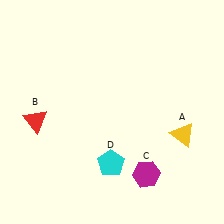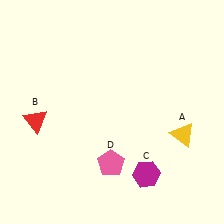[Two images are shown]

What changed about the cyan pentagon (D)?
In Image 1, D is cyan. In Image 2, it changed to pink.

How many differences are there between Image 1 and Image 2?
There is 1 difference between the two images.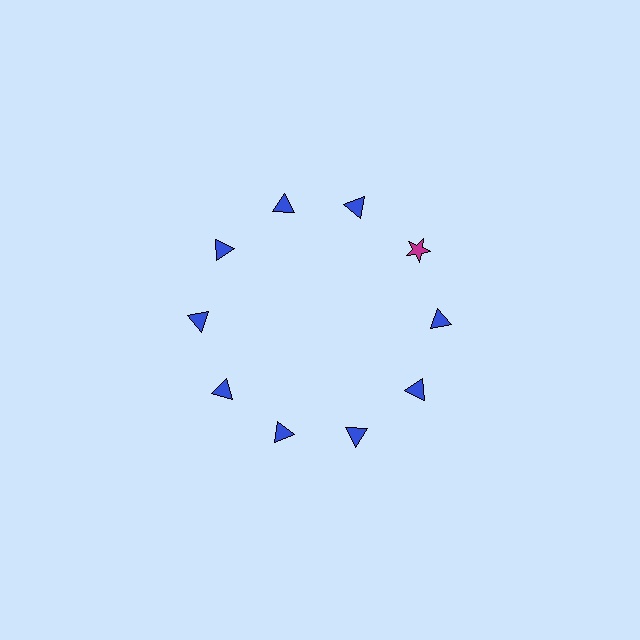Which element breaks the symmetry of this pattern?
The magenta star at roughly the 2 o'clock position breaks the symmetry. All other shapes are blue triangles.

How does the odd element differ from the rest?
It differs in both color (magenta instead of blue) and shape (star instead of triangle).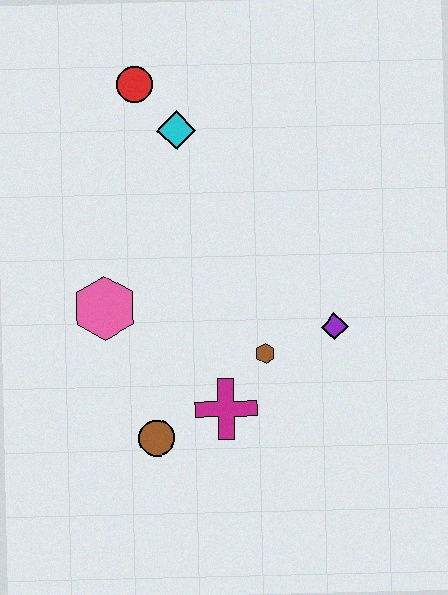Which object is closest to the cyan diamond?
The red circle is closest to the cyan diamond.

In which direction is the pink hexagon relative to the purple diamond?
The pink hexagon is to the left of the purple diamond.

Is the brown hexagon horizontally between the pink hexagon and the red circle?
No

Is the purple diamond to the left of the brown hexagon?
No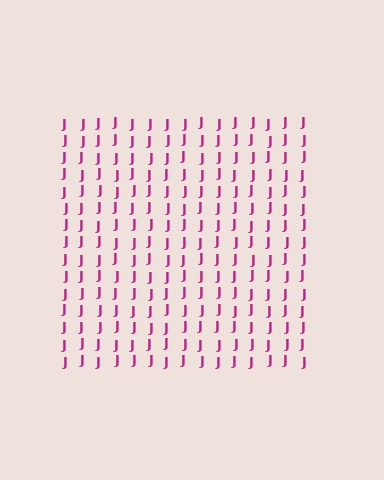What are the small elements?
The small elements are letter J's.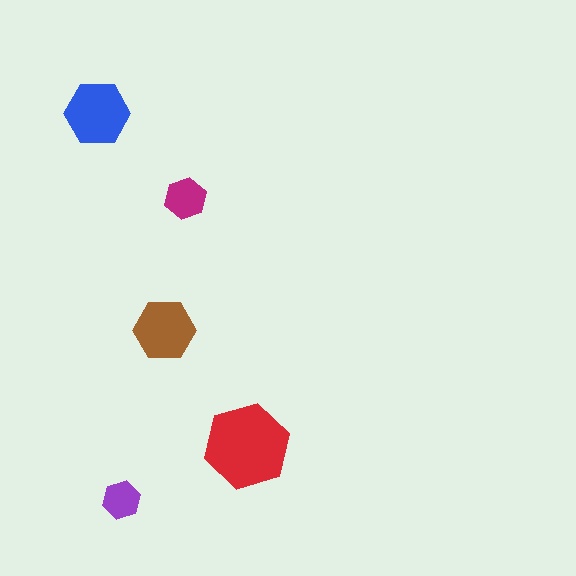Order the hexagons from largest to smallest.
the red one, the blue one, the brown one, the magenta one, the purple one.